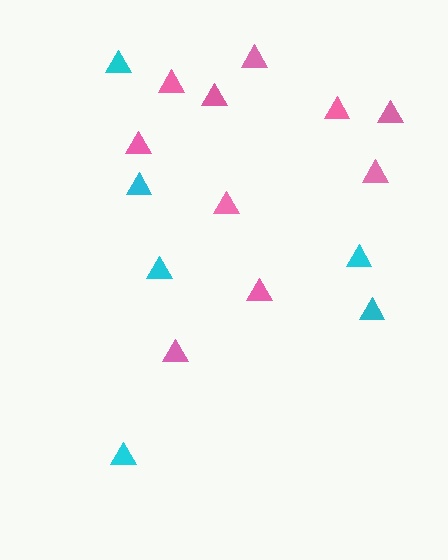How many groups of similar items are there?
There are 2 groups: one group of pink triangles (10) and one group of cyan triangles (6).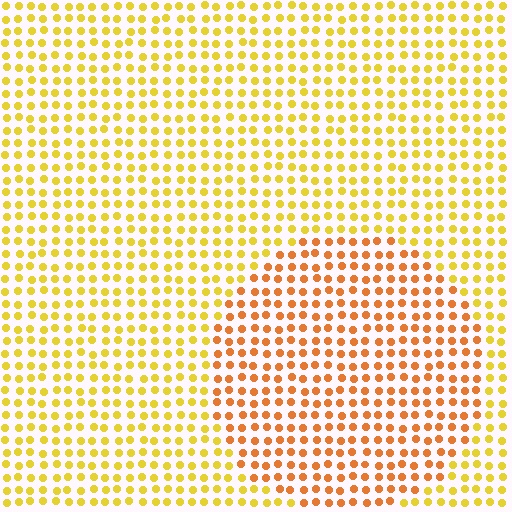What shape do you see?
I see a circle.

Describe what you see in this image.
The image is filled with small yellow elements in a uniform arrangement. A circle-shaped region is visible where the elements are tinted to a slightly different hue, forming a subtle color boundary.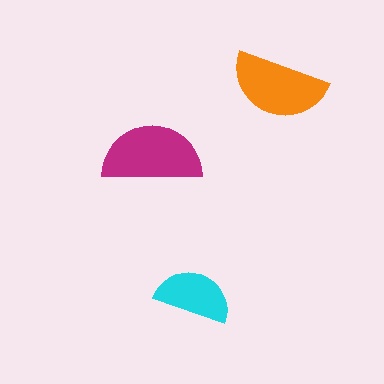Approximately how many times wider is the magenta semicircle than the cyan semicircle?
About 1.5 times wider.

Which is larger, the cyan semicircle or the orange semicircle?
The orange one.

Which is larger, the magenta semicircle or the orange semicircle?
The magenta one.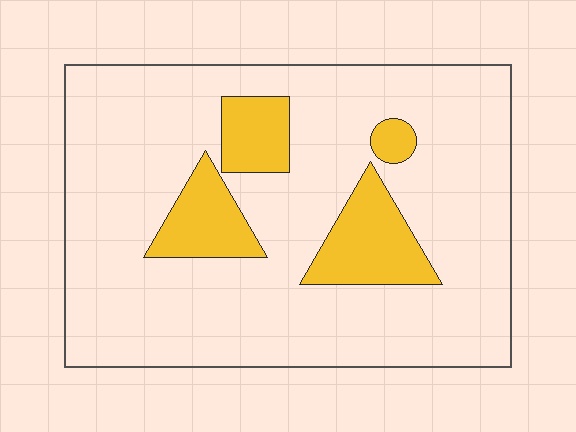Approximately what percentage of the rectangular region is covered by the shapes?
Approximately 15%.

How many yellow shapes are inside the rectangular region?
4.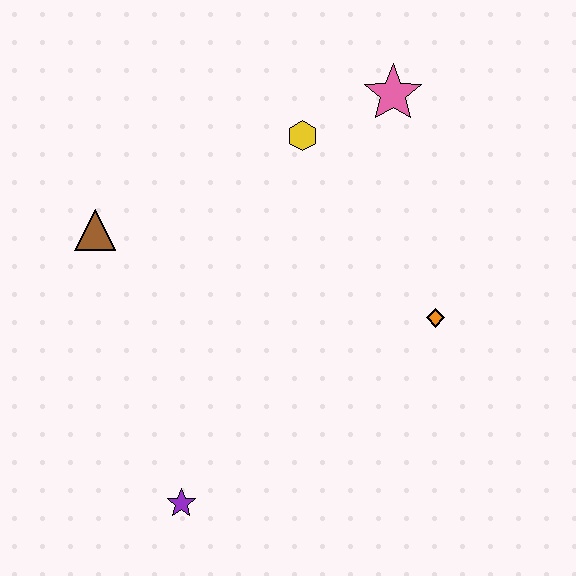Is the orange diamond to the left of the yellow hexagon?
No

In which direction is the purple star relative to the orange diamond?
The purple star is to the left of the orange diamond.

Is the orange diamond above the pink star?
No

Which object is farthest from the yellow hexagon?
The purple star is farthest from the yellow hexagon.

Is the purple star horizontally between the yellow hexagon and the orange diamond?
No